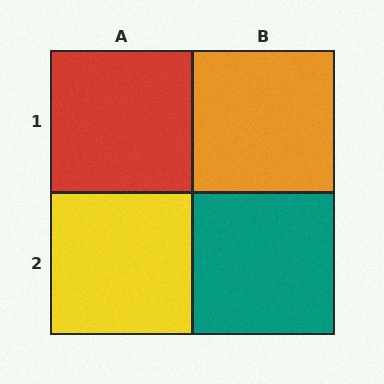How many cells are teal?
1 cell is teal.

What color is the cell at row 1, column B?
Orange.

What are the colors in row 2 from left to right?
Yellow, teal.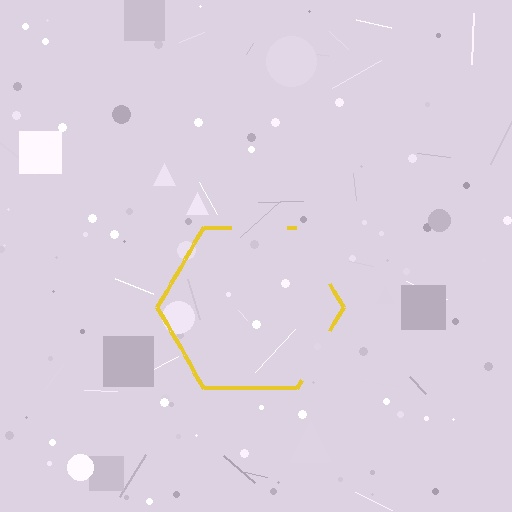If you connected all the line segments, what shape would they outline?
They would outline a hexagon.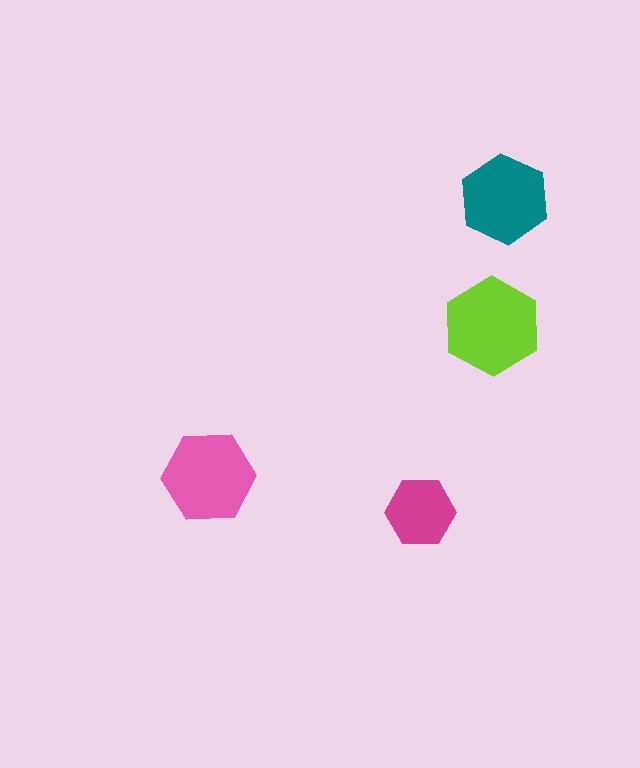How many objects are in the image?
There are 4 objects in the image.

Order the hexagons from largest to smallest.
the lime one, the pink one, the teal one, the magenta one.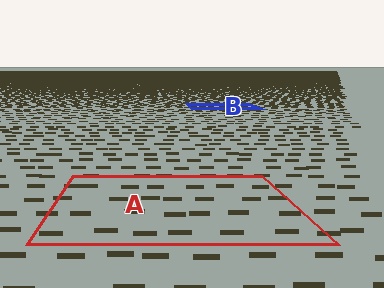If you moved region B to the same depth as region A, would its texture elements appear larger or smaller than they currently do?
They would appear larger. At a closer depth, the same texture elements are projected at a bigger on-screen size.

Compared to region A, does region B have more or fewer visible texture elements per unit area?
Region B has more texture elements per unit area — they are packed more densely because it is farther away.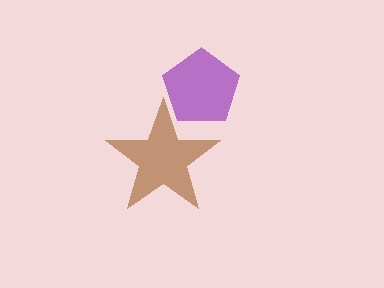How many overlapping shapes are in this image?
There are 2 overlapping shapes in the image.